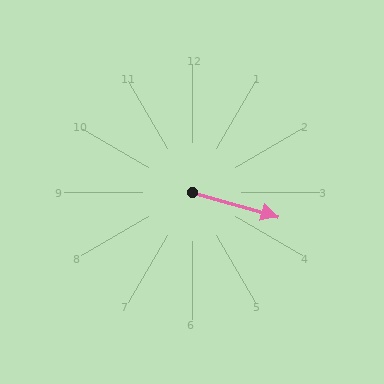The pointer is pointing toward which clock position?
Roughly 4 o'clock.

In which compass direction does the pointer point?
East.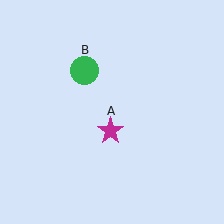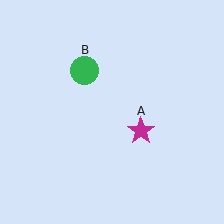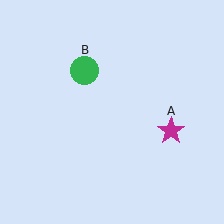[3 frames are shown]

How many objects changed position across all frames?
1 object changed position: magenta star (object A).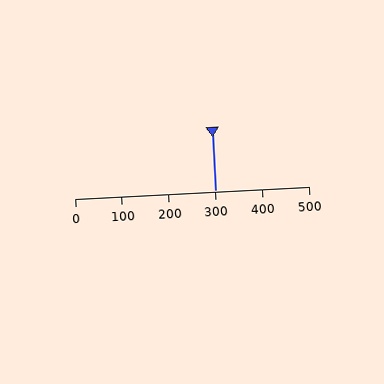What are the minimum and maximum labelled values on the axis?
The axis runs from 0 to 500.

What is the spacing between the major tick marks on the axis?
The major ticks are spaced 100 apart.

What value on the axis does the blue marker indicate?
The marker indicates approximately 300.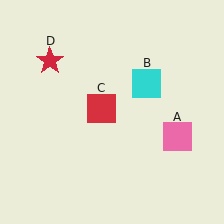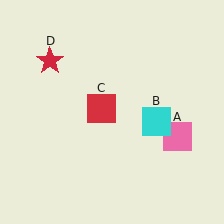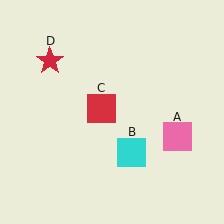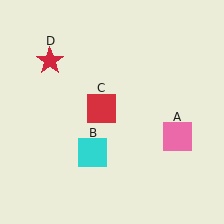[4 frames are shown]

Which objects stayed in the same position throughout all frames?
Pink square (object A) and red square (object C) and red star (object D) remained stationary.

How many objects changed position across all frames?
1 object changed position: cyan square (object B).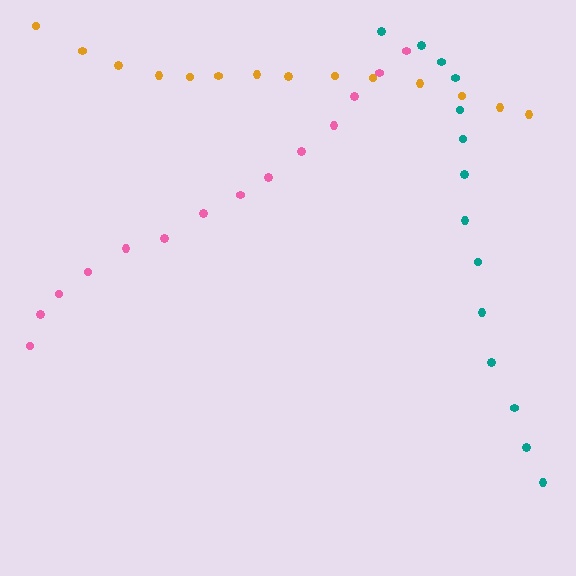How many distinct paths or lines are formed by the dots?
There are 3 distinct paths.